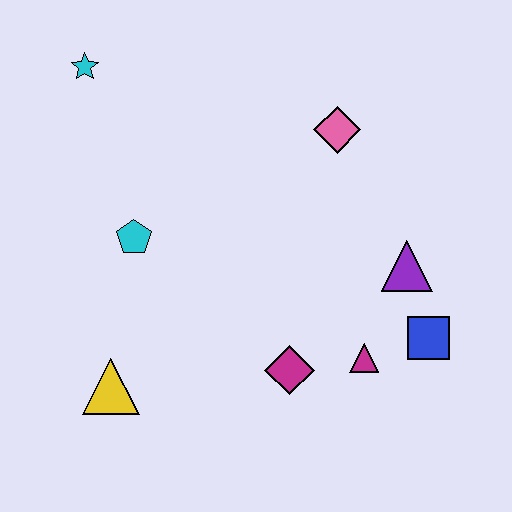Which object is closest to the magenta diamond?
The magenta triangle is closest to the magenta diamond.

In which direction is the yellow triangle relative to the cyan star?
The yellow triangle is below the cyan star.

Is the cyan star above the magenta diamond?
Yes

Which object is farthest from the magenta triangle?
The cyan star is farthest from the magenta triangle.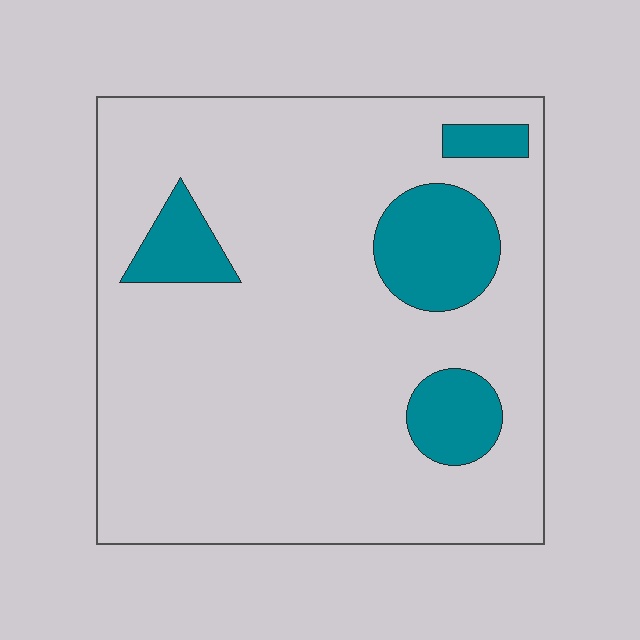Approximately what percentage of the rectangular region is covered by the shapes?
Approximately 15%.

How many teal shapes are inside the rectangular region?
4.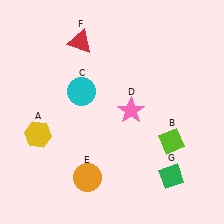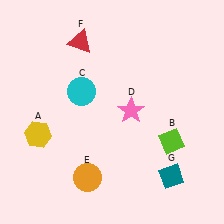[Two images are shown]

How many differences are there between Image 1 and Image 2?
There is 1 difference between the two images.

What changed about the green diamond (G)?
In Image 1, G is green. In Image 2, it changed to teal.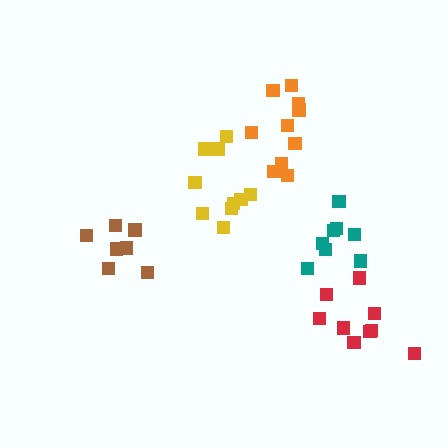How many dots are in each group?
Group 1: 8 dots, Group 2: 7 dots, Group 3: 10 dots, Group 4: 10 dots, Group 5: 9 dots (44 total).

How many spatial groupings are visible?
There are 5 spatial groupings.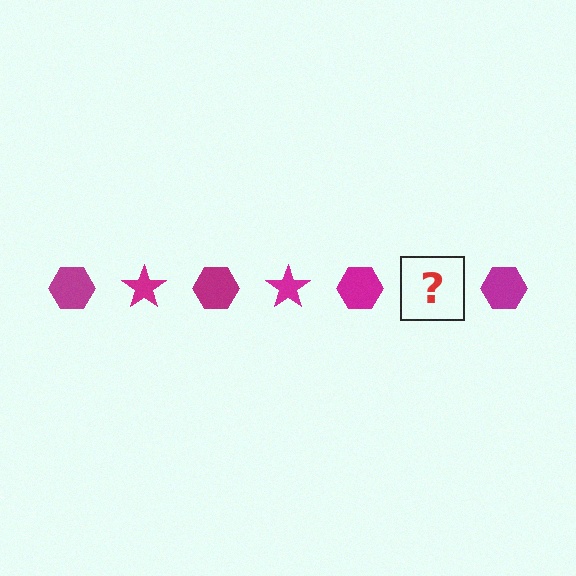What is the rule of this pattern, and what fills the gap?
The rule is that the pattern cycles through hexagon, star shapes in magenta. The gap should be filled with a magenta star.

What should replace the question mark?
The question mark should be replaced with a magenta star.